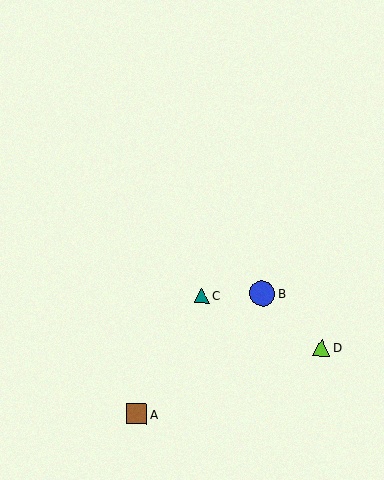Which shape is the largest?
The blue circle (labeled B) is the largest.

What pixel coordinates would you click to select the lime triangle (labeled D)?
Click at (321, 347) to select the lime triangle D.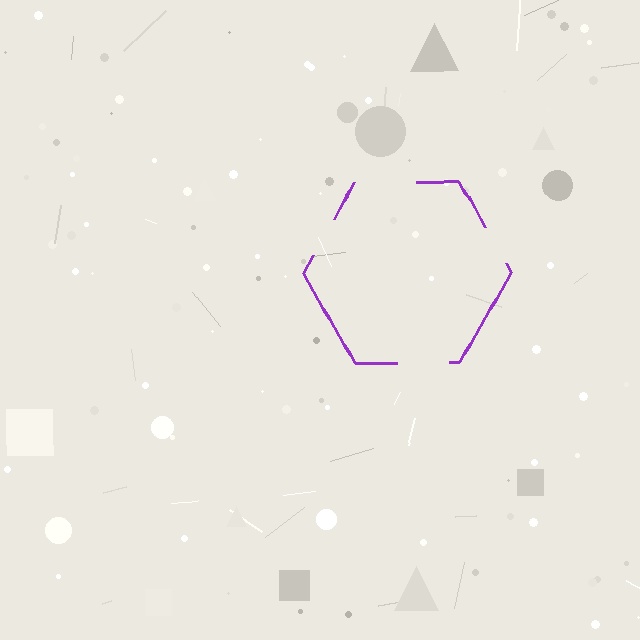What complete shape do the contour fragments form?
The contour fragments form a hexagon.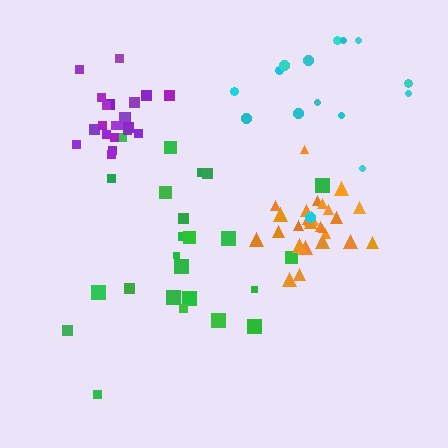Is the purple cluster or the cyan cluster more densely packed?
Purple.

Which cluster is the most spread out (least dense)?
Cyan.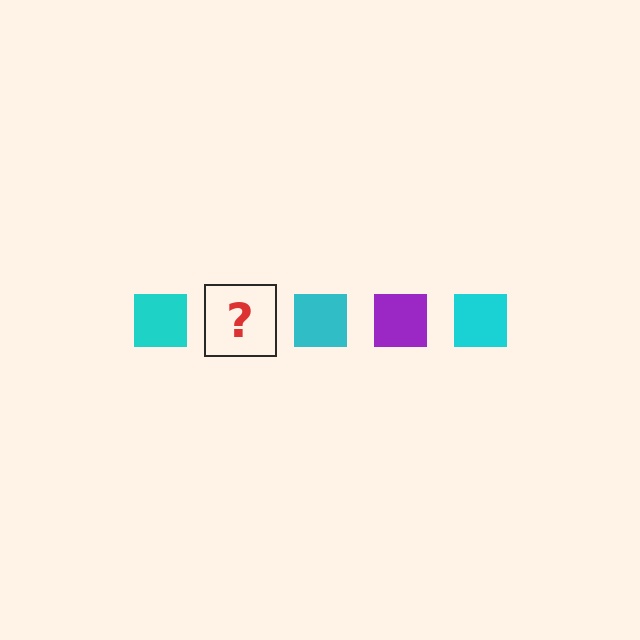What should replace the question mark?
The question mark should be replaced with a purple square.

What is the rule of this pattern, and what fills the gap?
The rule is that the pattern cycles through cyan, purple squares. The gap should be filled with a purple square.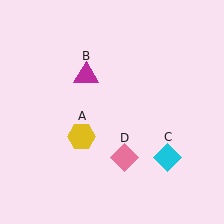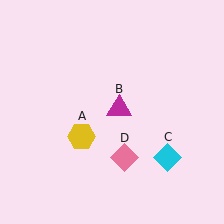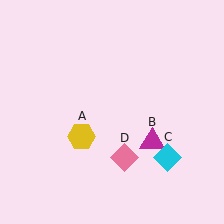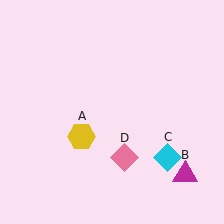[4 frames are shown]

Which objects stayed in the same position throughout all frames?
Yellow hexagon (object A) and cyan diamond (object C) and pink diamond (object D) remained stationary.